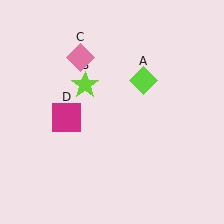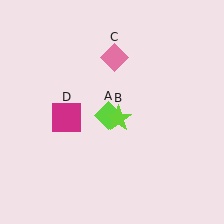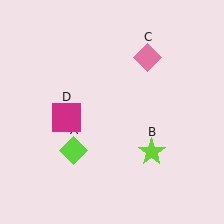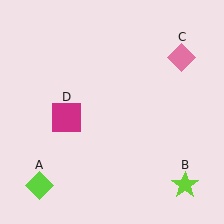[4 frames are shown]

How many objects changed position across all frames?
3 objects changed position: lime diamond (object A), lime star (object B), pink diamond (object C).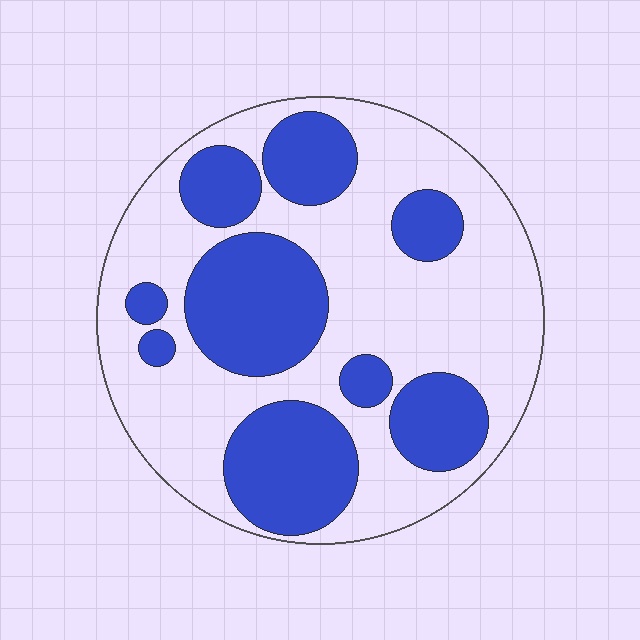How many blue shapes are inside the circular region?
9.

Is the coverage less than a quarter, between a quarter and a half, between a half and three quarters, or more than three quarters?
Between a quarter and a half.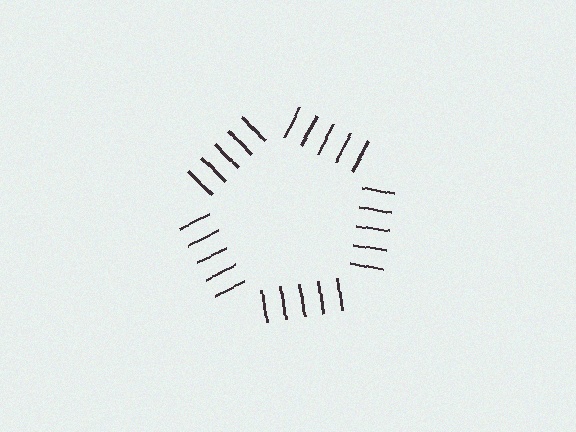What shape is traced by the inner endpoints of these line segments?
An illusory pentagon — the line segments terminate on its edges but no continuous stroke is drawn.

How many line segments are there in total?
25 — 5 along each of the 5 edges.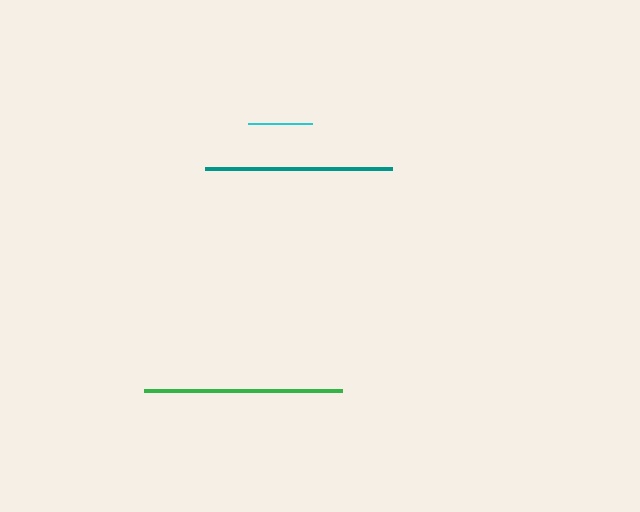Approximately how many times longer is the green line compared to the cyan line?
The green line is approximately 3.1 times the length of the cyan line.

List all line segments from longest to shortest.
From longest to shortest: green, teal, cyan.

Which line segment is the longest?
The green line is the longest at approximately 198 pixels.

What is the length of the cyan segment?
The cyan segment is approximately 64 pixels long.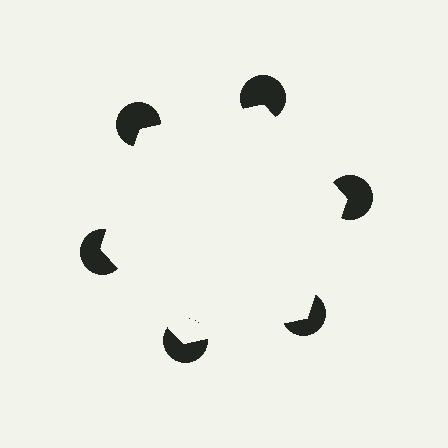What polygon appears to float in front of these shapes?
An illusory hexagon — its edges are inferred from the aligned wedge cuts in the pac-man discs, not physically drawn.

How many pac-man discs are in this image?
There are 6 — one at each vertex of the illusory hexagon.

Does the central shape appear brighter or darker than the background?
It typically appears slightly brighter than the background, even though no actual brightness change is drawn.